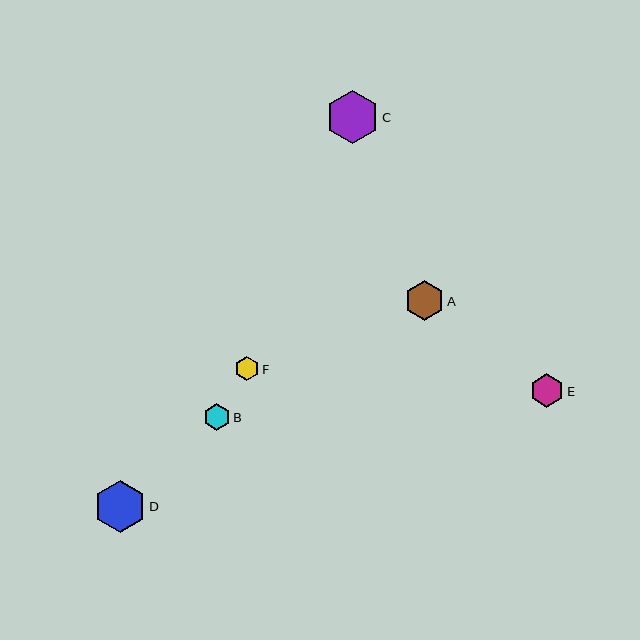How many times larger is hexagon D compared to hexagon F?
Hexagon D is approximately 2.1 times the size of hexagon F.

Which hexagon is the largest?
Hexagon C is the largest with a size of approximately 53 pixels.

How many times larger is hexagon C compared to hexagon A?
Hexagon C is approximately 1.3 times the size of hexagon A.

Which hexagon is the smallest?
Hexagon F is the smallest with a size of approximately 24 pixels.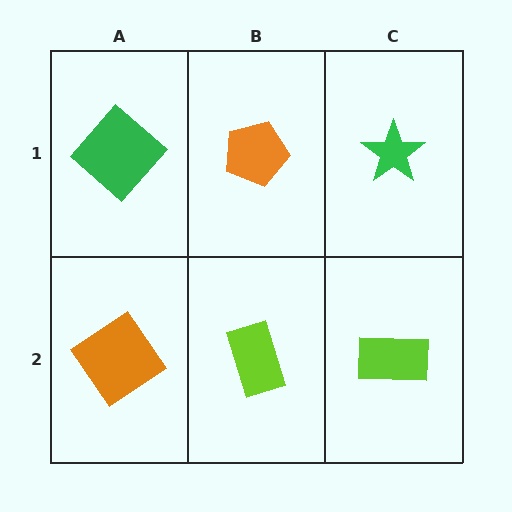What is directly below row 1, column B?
A lime rectangle.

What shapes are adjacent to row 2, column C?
A green star (row 1, column C), a lime rectangle (row 2, column B).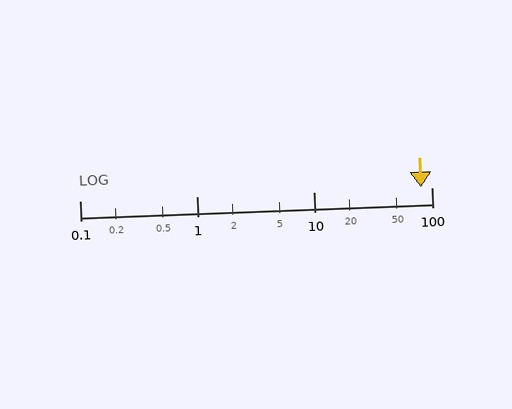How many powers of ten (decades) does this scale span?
The scale spans 3 decades, from 0.1 to 100.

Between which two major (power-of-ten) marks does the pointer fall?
The pointer is between 10 and 100.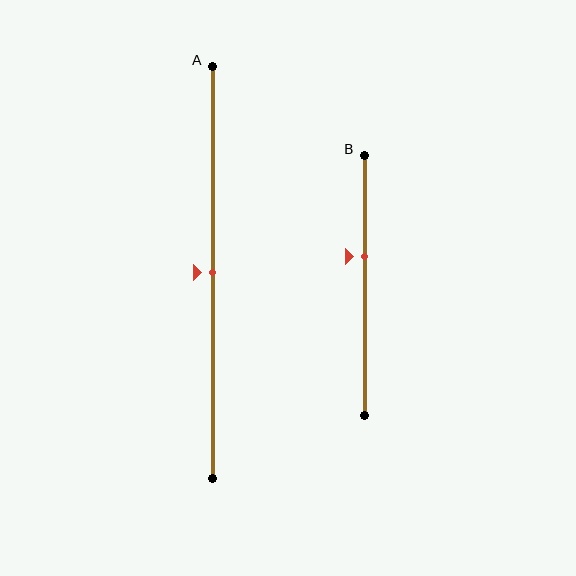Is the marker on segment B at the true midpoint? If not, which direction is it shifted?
No, the marker on segment B is shifted upward by about 11% of the segment length.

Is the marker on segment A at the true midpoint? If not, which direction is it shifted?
Yes, the marker on segment A is at the true midpoint.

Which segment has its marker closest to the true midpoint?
Segment A has its marker closest to the true midpoint.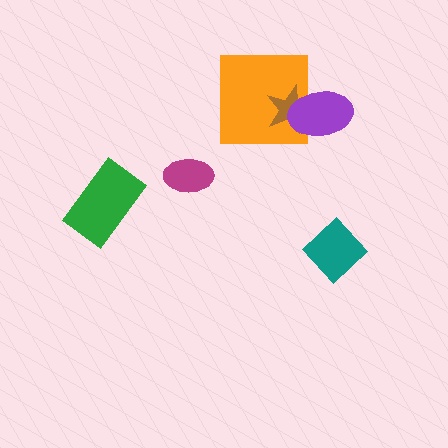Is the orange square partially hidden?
Yes, it is partially covered by another shape.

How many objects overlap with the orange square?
2 objects overlap with the orange square.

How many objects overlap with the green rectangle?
0 objects overlap with the green rectangle.